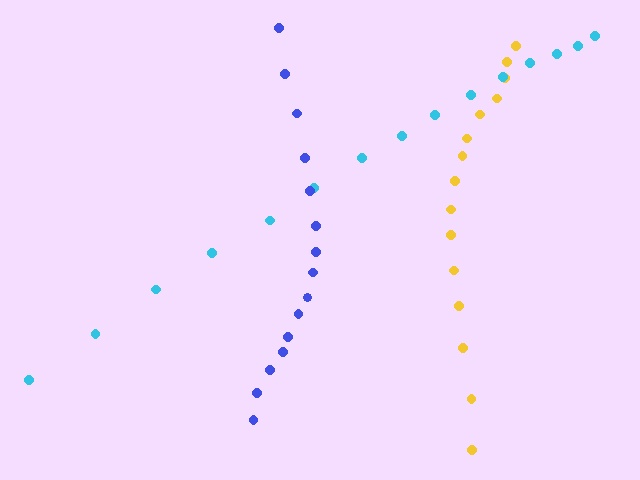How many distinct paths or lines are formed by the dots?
There are 3 distinct paths.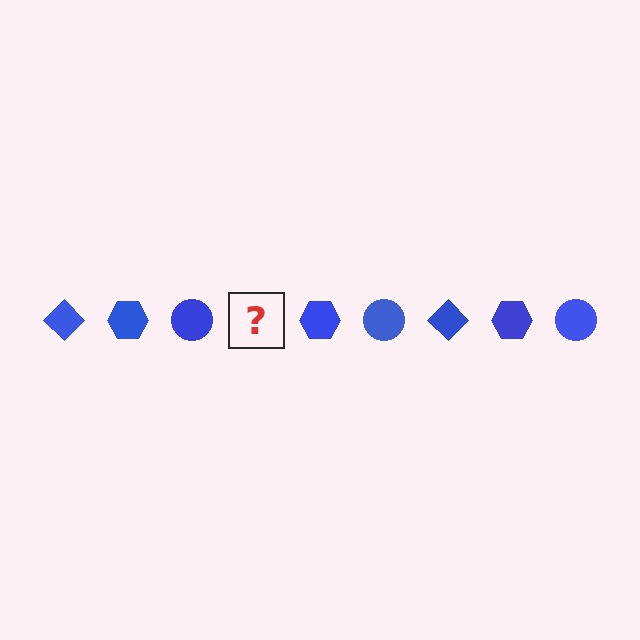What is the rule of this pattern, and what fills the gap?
The rule is that the pattern cycles through diamond, hexagon, circle shapes in blue. The gap should be filled with a blue diamond.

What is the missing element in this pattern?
The missing element is a blue diamond.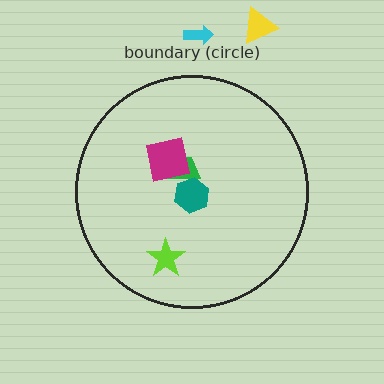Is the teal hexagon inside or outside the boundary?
Inside.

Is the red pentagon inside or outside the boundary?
Inside.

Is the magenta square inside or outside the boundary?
Inside.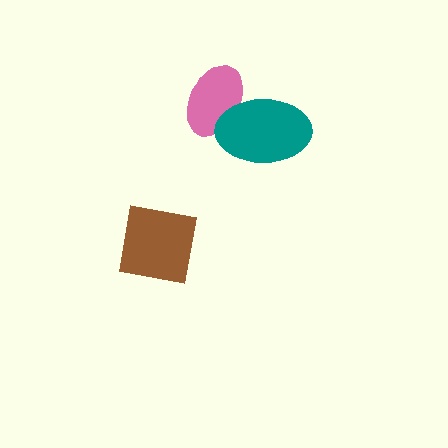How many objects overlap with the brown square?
0 objects overlap with the brown square.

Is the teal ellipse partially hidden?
No, no other shape covers it.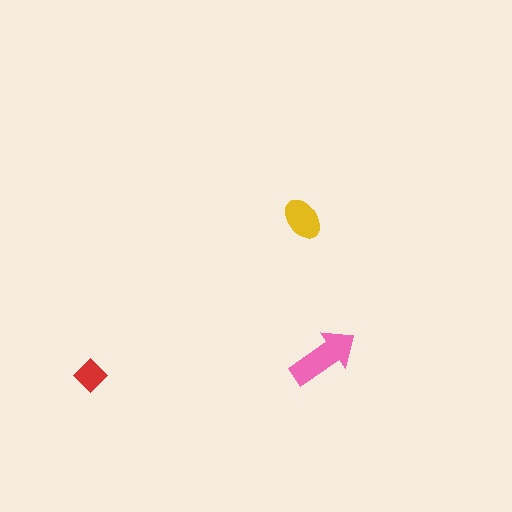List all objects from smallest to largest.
The red diamond, the yellow ellipse, the pink arrow.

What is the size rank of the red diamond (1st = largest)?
3rd.